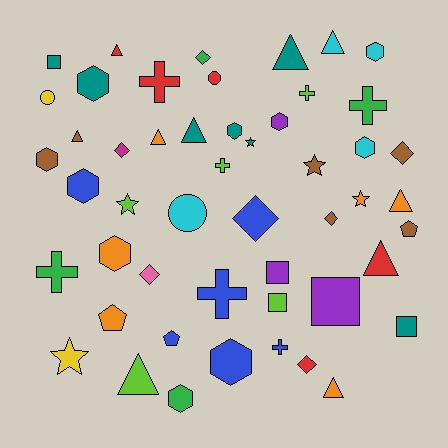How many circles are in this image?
There are 3 circles.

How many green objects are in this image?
There are 4 green objects.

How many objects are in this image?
There are 50 objects.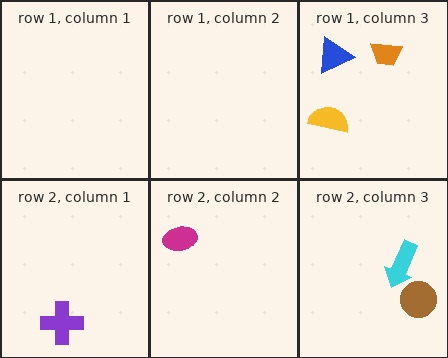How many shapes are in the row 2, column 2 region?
1.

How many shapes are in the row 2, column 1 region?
1.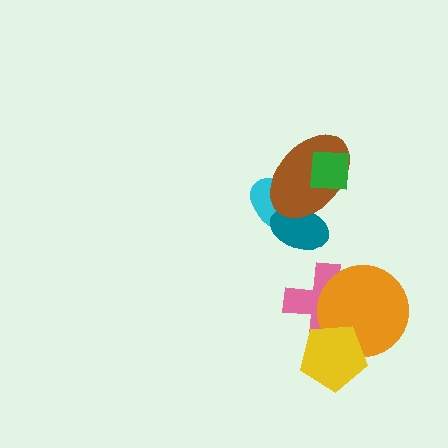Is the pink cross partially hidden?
Yes, it is partially covered by another shape.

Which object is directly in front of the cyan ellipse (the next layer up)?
The teal ellipse is directly in front of the cyan ellipse.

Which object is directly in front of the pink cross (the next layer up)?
The orange circle is directly in front of the pink cross.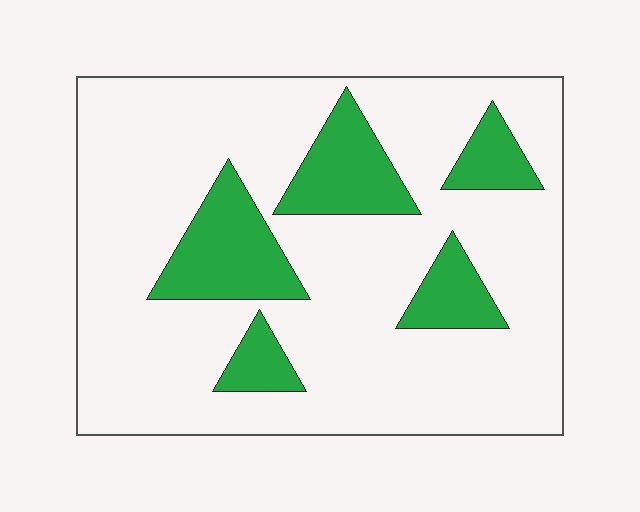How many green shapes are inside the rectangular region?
5.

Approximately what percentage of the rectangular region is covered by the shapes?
Approximately 20%.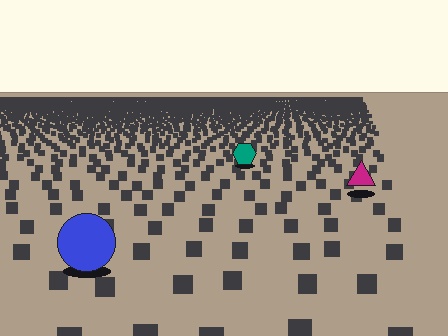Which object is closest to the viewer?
The blue circle is closest. The texture marks near it are larger and more spread out.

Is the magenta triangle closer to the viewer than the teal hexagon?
Yes. The magenta triangle is closer — you can tell from the texture gradient: the ground texture is coarser near it.